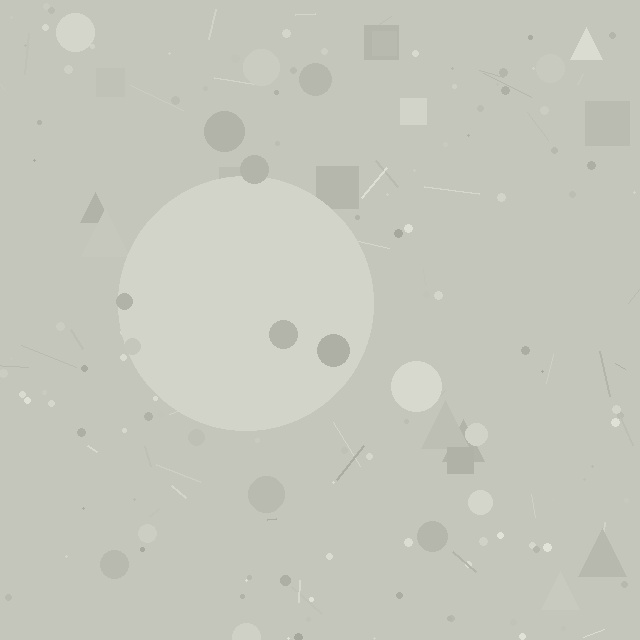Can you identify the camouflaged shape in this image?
The camouflaged shape is a circle.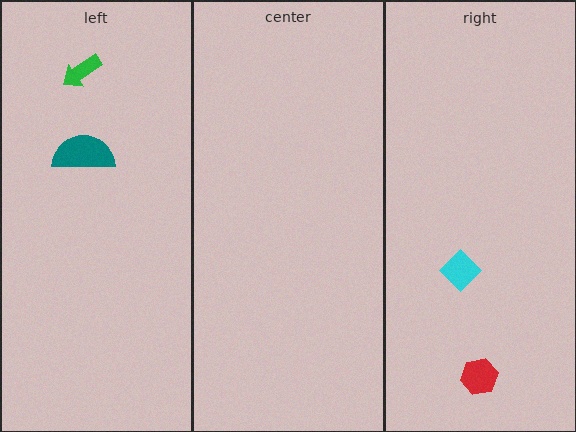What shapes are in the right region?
The red hexagon, the cyan diamond.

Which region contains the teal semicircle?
The left region.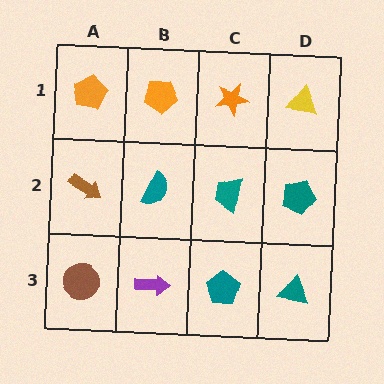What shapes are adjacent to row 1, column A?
A brown arrow (row 2, column A), an orange pentagon (row 1, column B).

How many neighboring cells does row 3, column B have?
3.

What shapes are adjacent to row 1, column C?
A teal trapezoid (row 2, column C), an orange pentagon (row 1, column B), a yellow triangle (row 1, column D).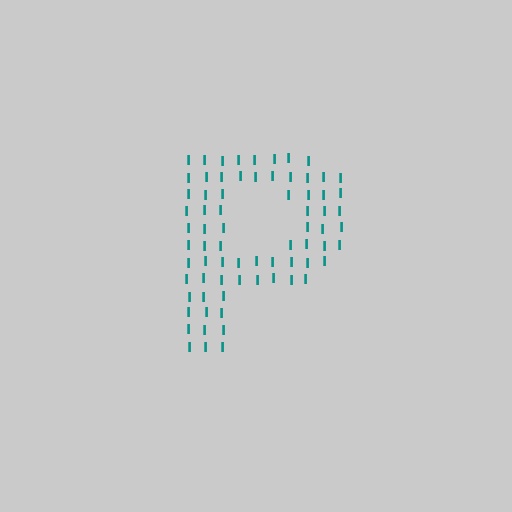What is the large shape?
The large shape is the letter P.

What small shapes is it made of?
It is made of small letter I's.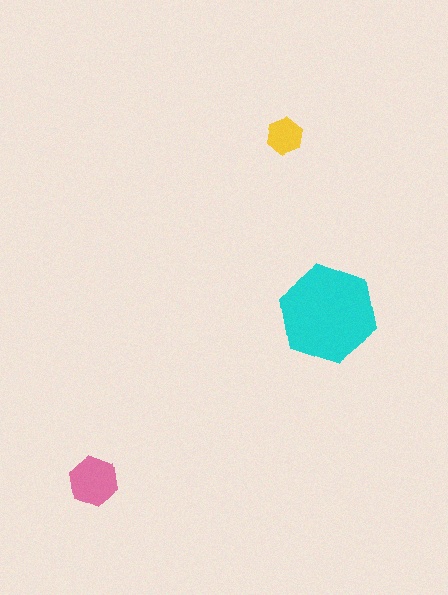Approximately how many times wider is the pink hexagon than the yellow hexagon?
About 1.5 times wider.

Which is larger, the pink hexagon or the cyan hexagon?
The cyan one.